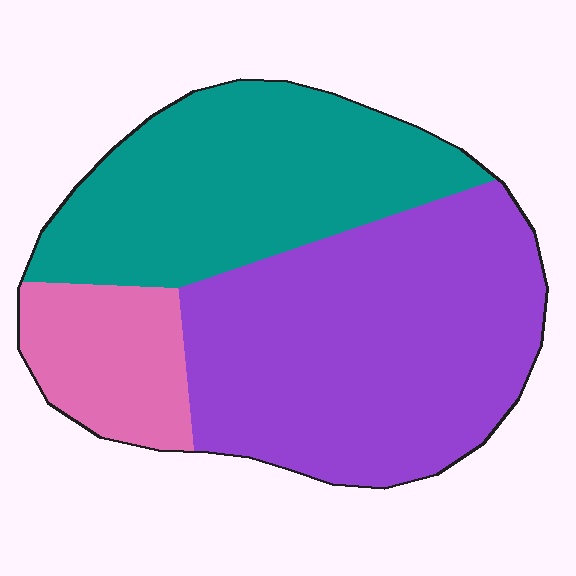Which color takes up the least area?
Pink, at roughly 15%.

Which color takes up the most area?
Purple, at roughly 50%.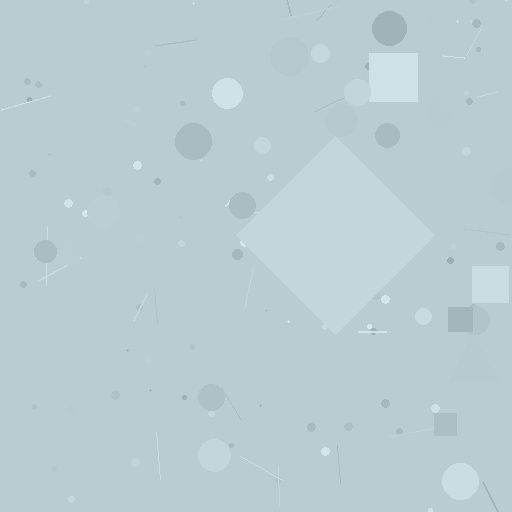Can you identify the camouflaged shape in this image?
The camouflaged shape is a diamond.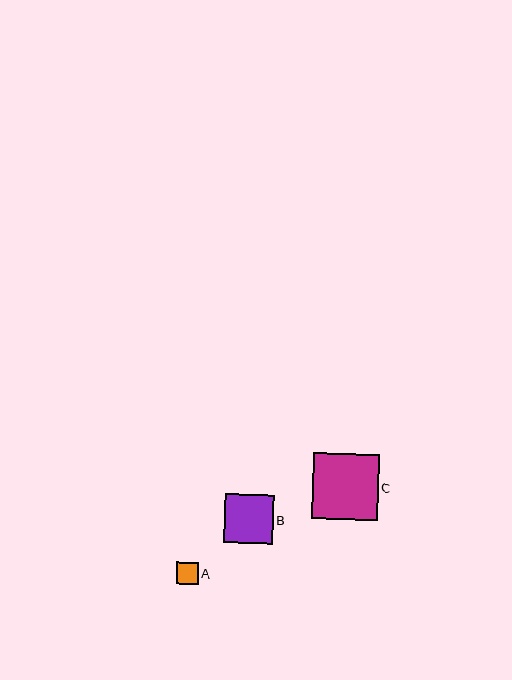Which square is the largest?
Square C is the largest with a size of approximately 66 pixels.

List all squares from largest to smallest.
From largest to smallest: C, B, A.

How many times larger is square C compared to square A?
Square C is approximately 3.1 times the size of square A.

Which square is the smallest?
Square A is the smallest with a size of approximately 22 pixels.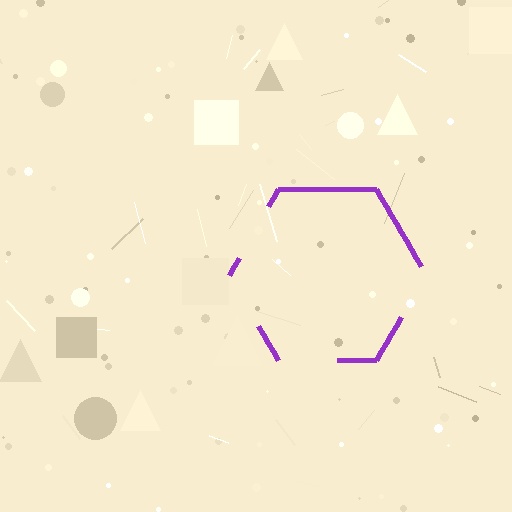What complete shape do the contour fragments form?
The contour fragments form a hexagon.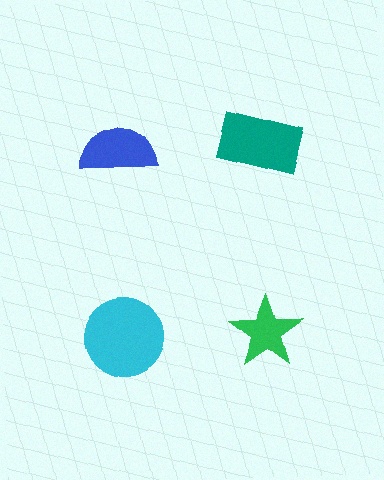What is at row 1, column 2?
A teal rectangle.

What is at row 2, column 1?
A cyan circle.